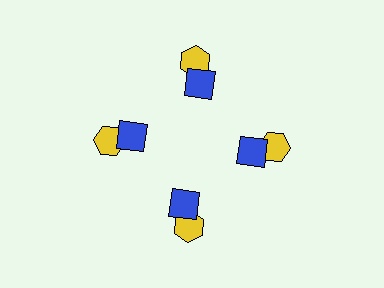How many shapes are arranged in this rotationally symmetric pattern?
There are 8 shapes, arranged in 4 groups of 2.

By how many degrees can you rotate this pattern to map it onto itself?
The pattern maps onto itself every 90 degrees of rotation.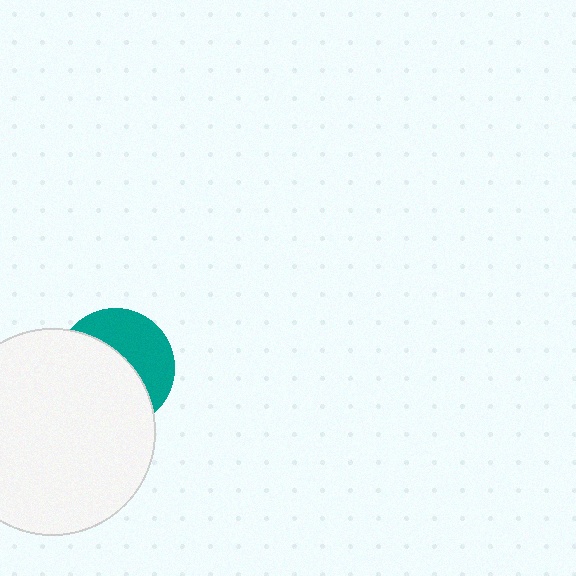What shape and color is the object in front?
The object in front is a white circle.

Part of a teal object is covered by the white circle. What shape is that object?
It is a circle.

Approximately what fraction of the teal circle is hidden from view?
Roughly 58% of the teal circle is hidden behind the white circle.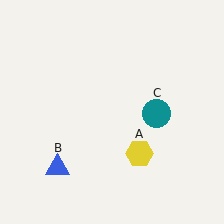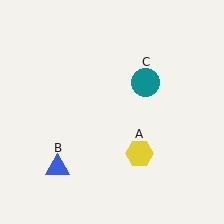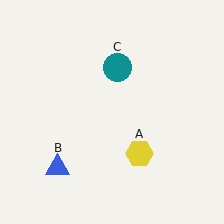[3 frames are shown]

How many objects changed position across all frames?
1 object changed position: teal circle (object C).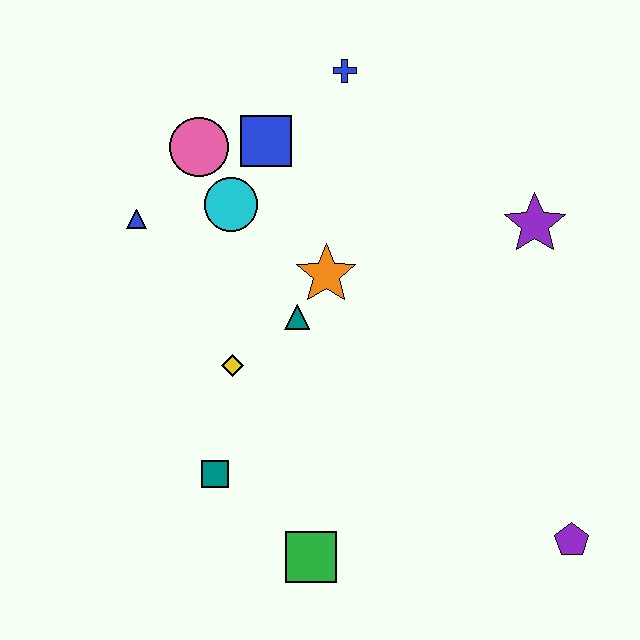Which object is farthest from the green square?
The blue cross is farthest from the green square.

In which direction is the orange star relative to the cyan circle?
The orange star is to the right of the cyan circle.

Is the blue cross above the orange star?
Yes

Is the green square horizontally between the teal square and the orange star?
Yes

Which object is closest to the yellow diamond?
The teal triangle is closest to the yellow diamond.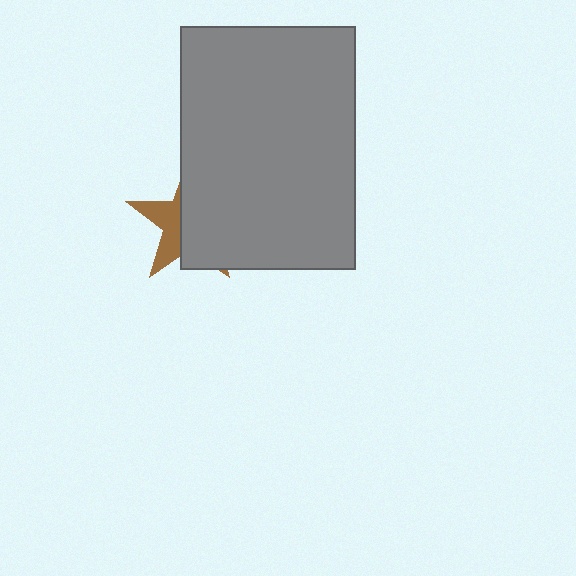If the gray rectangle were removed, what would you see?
You would see the complete brown star.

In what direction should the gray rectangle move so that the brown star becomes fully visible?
The gray rectangle should move right. That is the shortest direction to clear the overlap and leave the brown star fully visible.